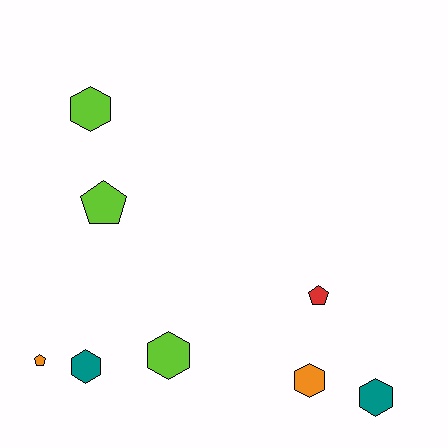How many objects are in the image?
There are 8 objects.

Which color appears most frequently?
Lime, with 3 objects.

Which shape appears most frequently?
Hexagon, with 5 objects.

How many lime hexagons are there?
There are 2 lime hexagons.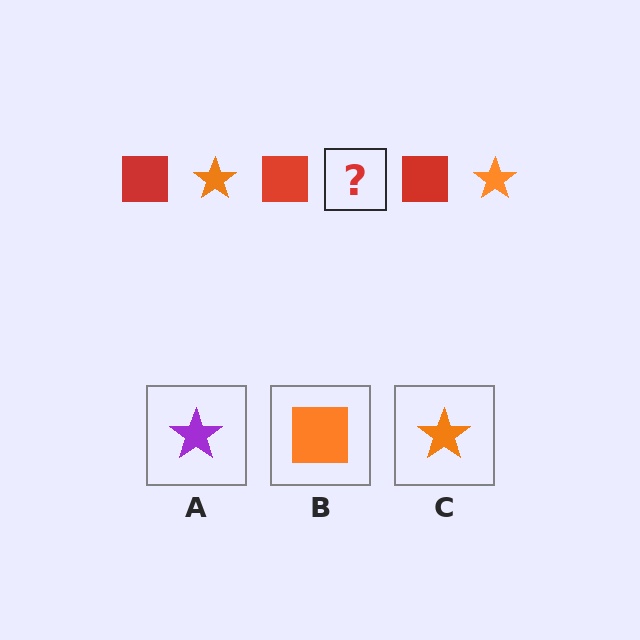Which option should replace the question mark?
Option C.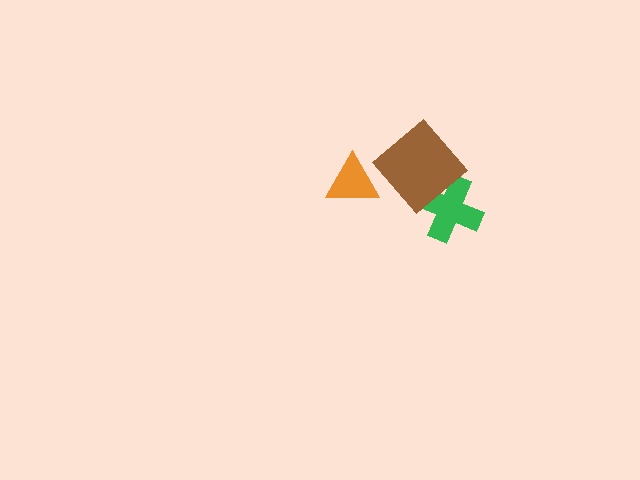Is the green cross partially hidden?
Yes, it is partially covered by another shape.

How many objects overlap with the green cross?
1 object overlaps with the green cross.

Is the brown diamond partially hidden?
No, no other shape covers it.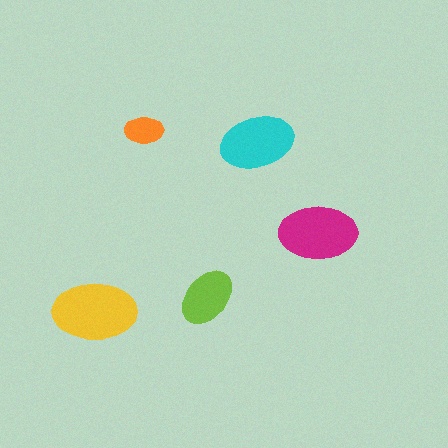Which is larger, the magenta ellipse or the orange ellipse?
The magenta one.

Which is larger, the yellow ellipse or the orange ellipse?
The yellow one.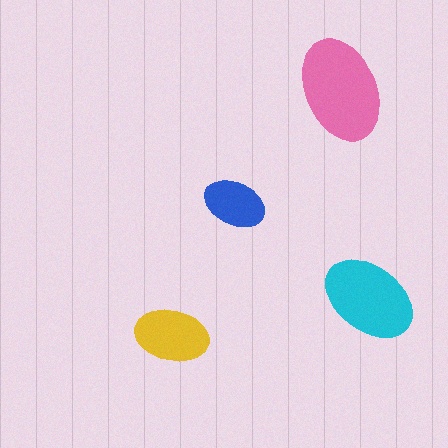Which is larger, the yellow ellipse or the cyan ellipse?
The cyan one.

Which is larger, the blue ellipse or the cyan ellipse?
The cyan one.